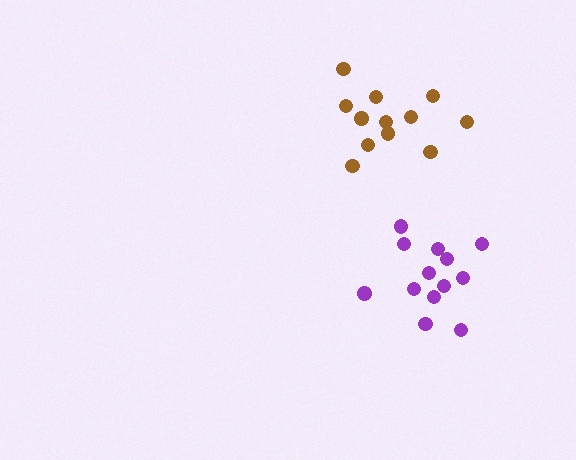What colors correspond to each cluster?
The clusters are colored: brown, purple.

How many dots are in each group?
Group 1: 12 dots, Group 2: 13 dots (25 total).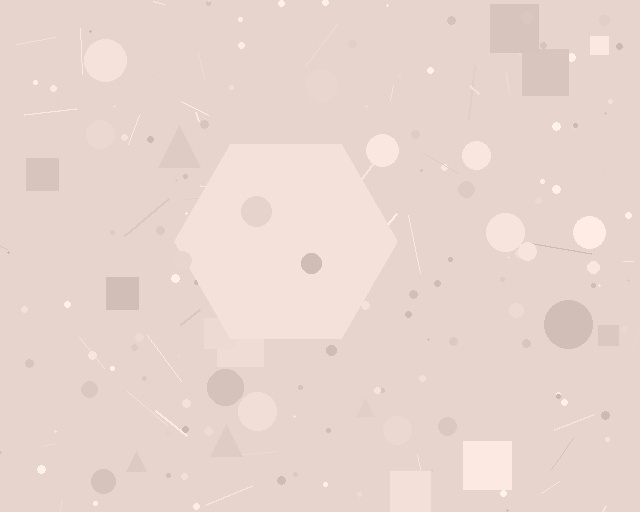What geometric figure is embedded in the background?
A hexagon is embedded in the background.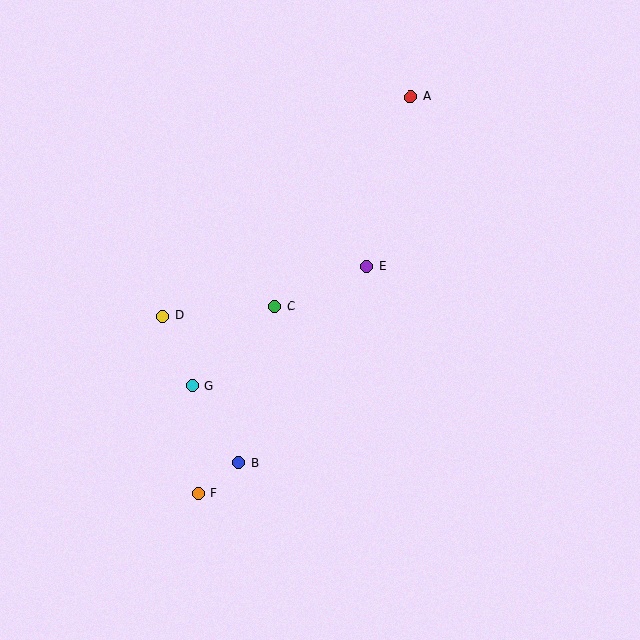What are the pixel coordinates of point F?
Point F is at (198, 493).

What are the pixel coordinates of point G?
Point G is at (192, 386).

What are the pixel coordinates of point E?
Point E is at (367, 267).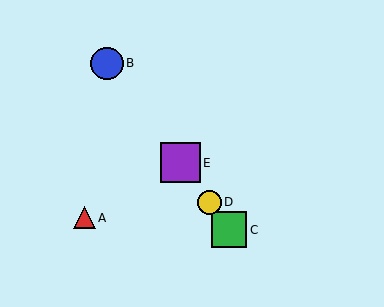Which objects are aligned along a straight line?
Objects B, C, D, E are aligned along a straight line.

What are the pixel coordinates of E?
Object E is at (180, 163).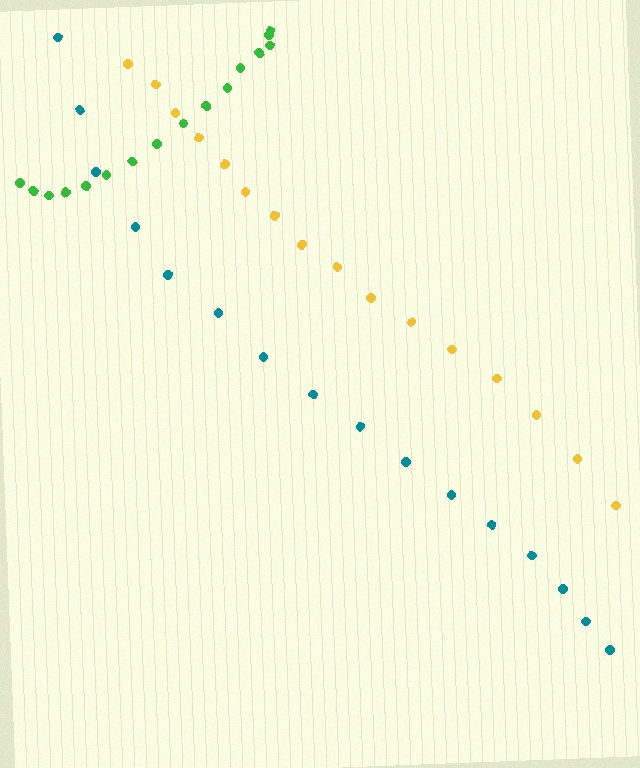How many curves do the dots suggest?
There are 3 distinct paths.